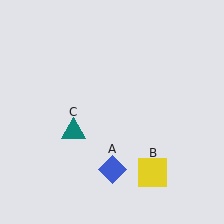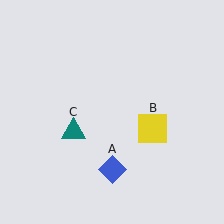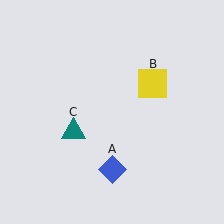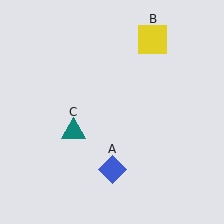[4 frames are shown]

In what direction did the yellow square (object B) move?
The yellow square (object B) moved up.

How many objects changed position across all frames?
1 object changed position: yellow square (object B).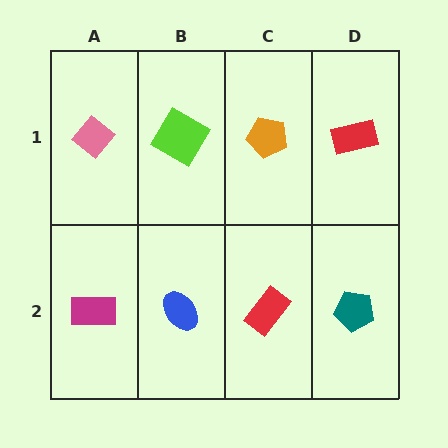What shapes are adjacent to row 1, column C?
A red rectangle (row 2, column C), a lime diamond (row 1, column B), a red rectangle (row 1, column D).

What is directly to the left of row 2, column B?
A magenta rectangle.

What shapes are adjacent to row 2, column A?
A pink diamond (row 1, column A), a blue ellipse (row 2, column B).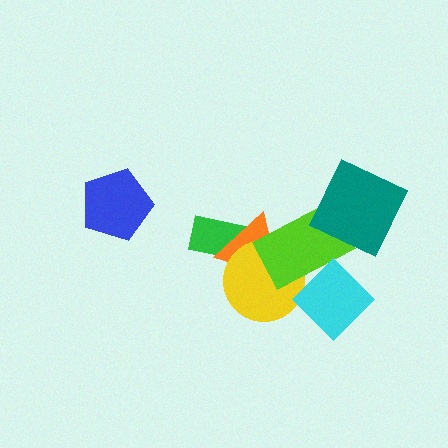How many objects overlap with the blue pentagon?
0 objects overlap with the blue pentagon.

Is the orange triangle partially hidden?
Yes, it is partially covered by another shape.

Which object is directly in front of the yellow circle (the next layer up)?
The lime rectangle is directly in front of the yellow circle.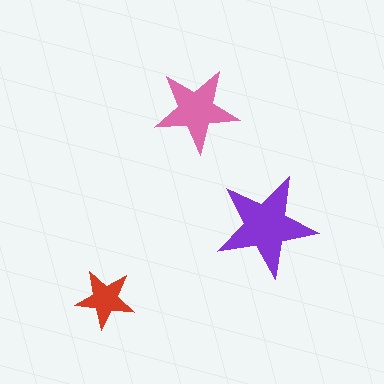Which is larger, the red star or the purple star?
The purple one.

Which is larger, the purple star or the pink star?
The purple one.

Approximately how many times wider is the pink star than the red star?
About 1.5 times wider.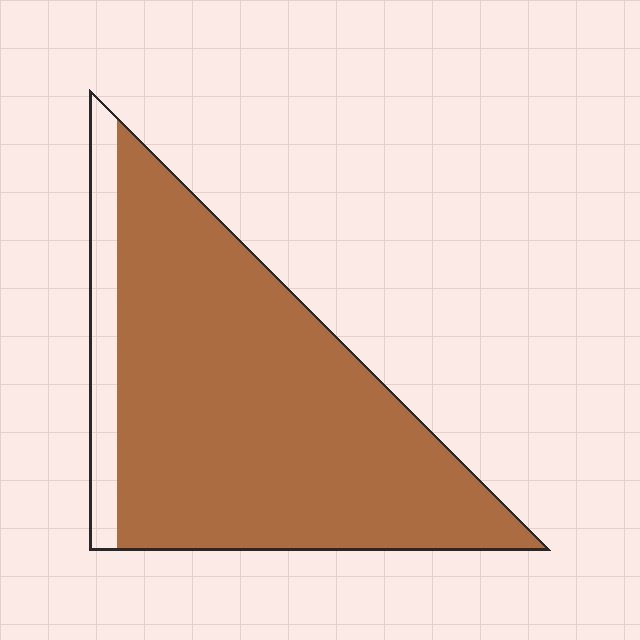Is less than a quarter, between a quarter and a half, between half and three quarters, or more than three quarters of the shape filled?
More than three quarters.